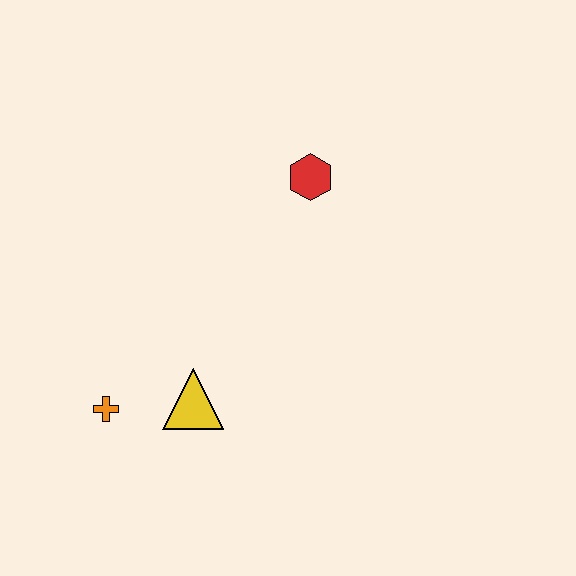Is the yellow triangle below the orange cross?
No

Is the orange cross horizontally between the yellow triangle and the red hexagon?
No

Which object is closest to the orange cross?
The yellow triangle is closest to the orange cross.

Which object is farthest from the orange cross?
The red hexagon is farthest from the orange cross.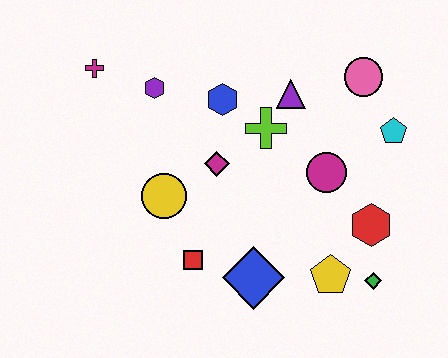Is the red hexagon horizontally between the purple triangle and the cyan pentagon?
Yes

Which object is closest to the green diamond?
The yellow pentagon is closest to the green diamond.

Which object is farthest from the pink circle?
The magenta cross is farthest from the pink circle.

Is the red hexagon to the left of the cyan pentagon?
Yes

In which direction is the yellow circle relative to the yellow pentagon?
The yellow circle is to the left of the yellow pentagon.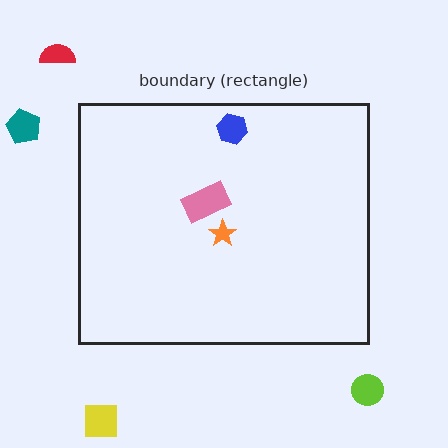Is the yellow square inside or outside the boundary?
Outside.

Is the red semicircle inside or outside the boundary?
Outside.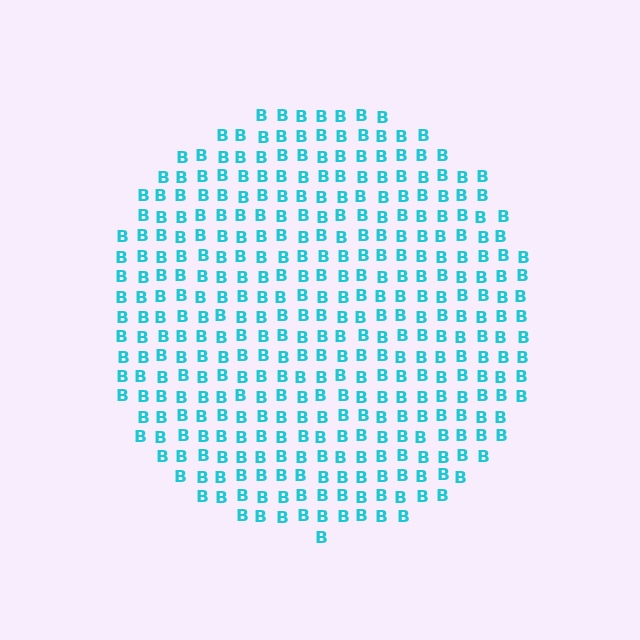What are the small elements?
The small elements are letter B's.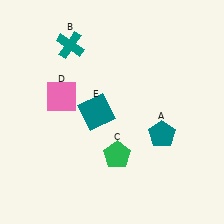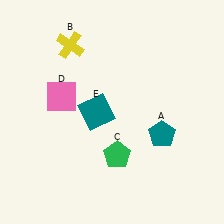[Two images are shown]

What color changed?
The cross (B) changed from teal in Image 1 to yellow in Image 2.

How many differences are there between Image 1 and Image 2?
There is 1 difference between the two images.